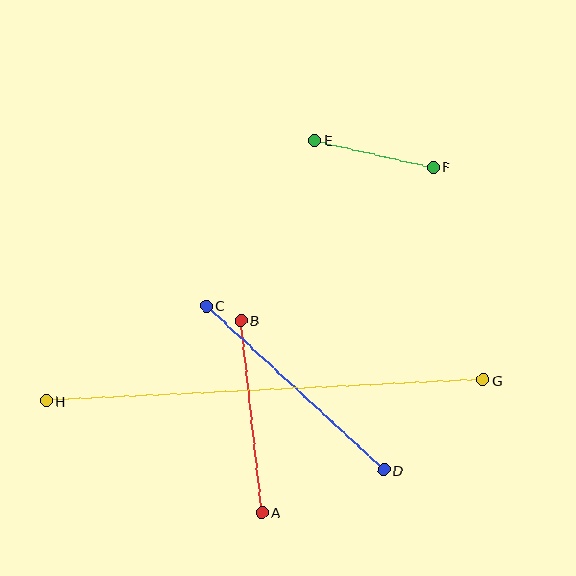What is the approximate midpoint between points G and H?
The midpoint is at approximately (265, 390) pixels.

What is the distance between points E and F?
The distance is approximately 122 pixels.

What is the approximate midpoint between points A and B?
The midpoint is at approximately (251, 416) pixels.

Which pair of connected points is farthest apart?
Points G and H are farthest apart.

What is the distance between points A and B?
The distance is approximately 193 pixels.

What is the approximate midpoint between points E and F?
The midpoint is at approximately (374, 154) pixels.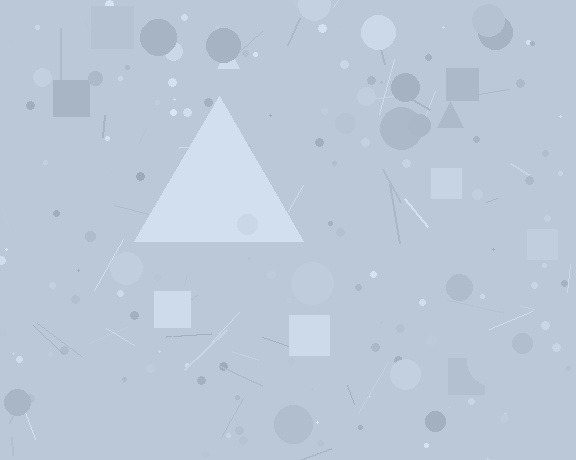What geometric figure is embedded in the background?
A triangle is embedded in the background.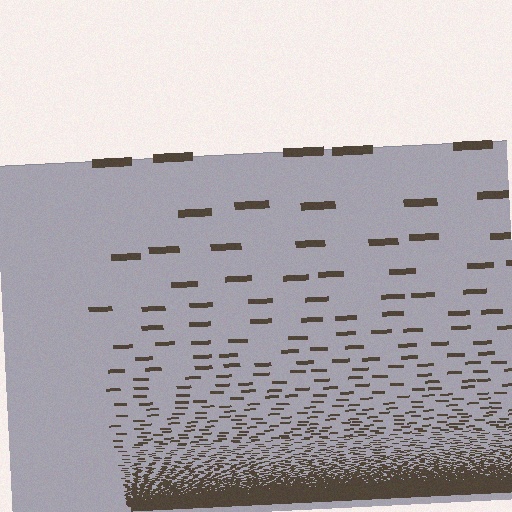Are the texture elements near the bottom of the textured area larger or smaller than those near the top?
Smaller. The gradient is inverted — elements near the bottom are smaller and denser.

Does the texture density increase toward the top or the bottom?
Density increases toward the bottom.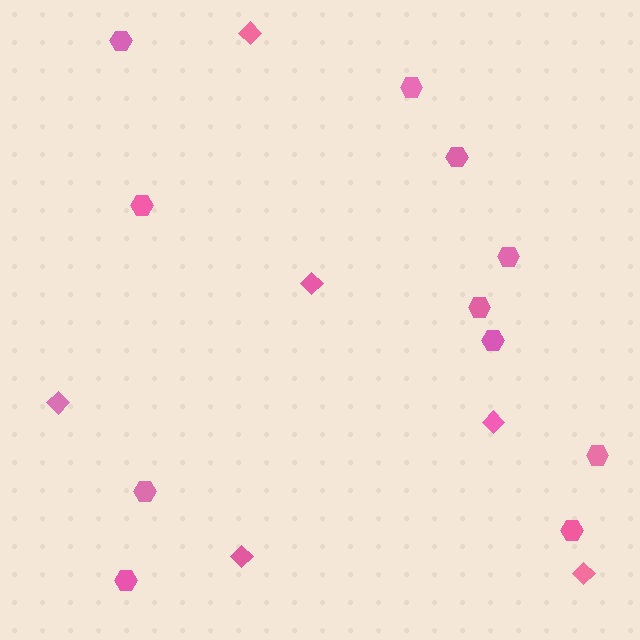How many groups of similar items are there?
There are 2 groups: one group of diamonds (6) and one group of hexagons (11).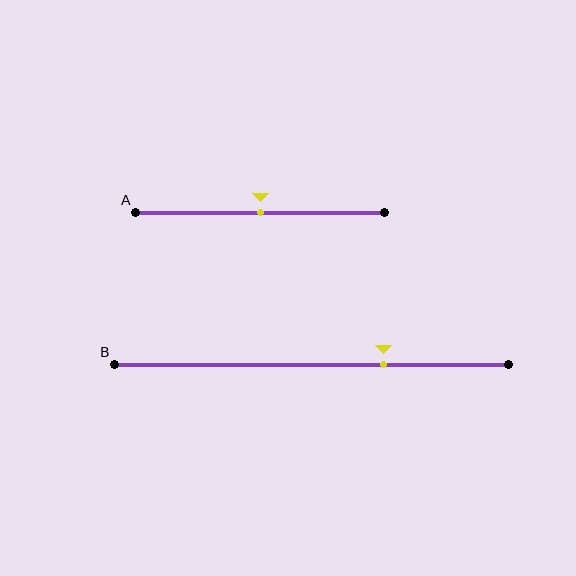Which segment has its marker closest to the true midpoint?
Segment A has its marker closest to the true midpoint.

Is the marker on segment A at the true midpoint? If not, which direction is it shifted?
Yes, the marker on segment A is at the true midpoint.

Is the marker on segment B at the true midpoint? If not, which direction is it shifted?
No, the marker on segment B is shifted to the right by about 18% of the segment length.